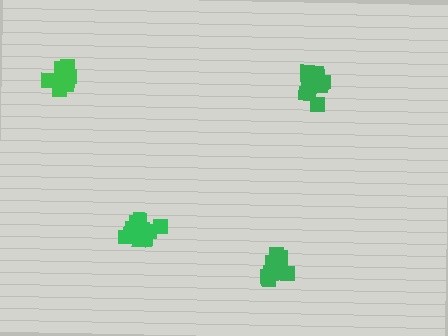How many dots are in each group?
Group 1: 14 dots, Group 2: 13 dots, Group 3: 15 dots, Group 4: 15 dots (57 total).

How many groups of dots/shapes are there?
There are 4 groups.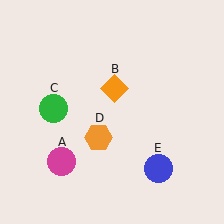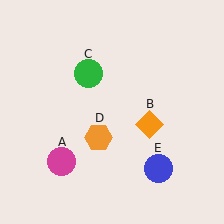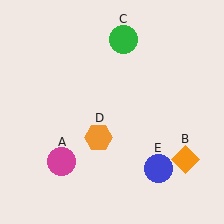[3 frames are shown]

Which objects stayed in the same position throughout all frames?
Magenta circle (object A) and orange hexagon (object D) and blue circle (object E) remained stationary.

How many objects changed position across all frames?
2 objects changed position: orange diamond (object B), green circle (object C).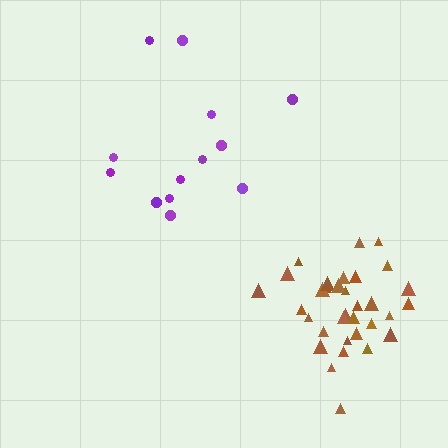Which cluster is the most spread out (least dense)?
Purple.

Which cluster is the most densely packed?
Brown.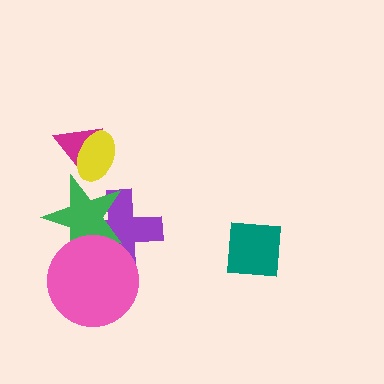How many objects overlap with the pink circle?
2 objects overlap with the pink circle.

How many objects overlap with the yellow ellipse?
2 objects overlap with the yellow ellipse.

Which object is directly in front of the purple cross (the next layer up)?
The green star is directly in front of the purple cross.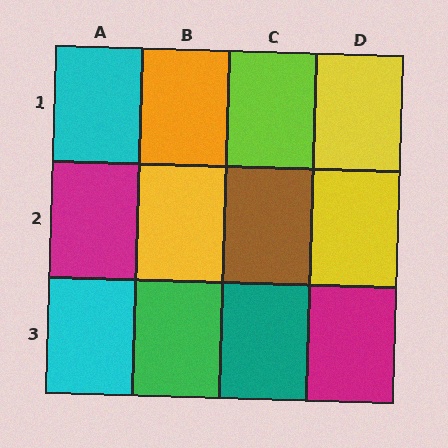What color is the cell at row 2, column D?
Yellow.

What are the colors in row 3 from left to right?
Cyan, green, teal, magenta.